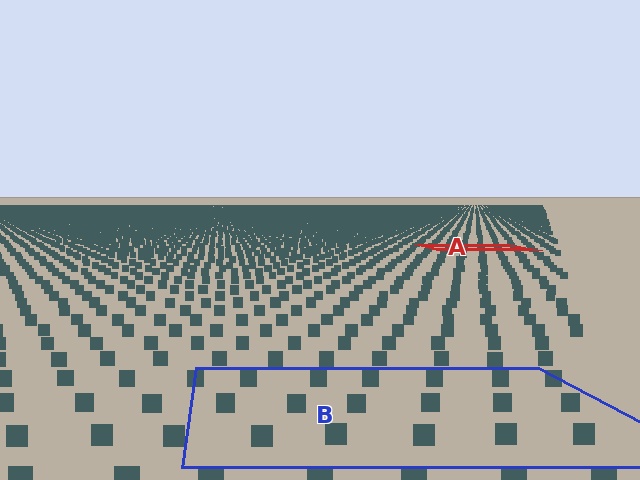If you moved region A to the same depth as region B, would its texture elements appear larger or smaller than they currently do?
They would appear larger. At a closer depth, the same texture elements are projected at a bigger on-screen size.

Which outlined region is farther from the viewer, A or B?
Region A is farther from the viewer — the texture elements inside it appear smaller and more densely packed.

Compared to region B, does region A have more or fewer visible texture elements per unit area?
Region A has more texture elements per unit area — they are packed more densely because it is farther away.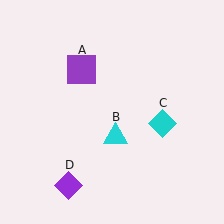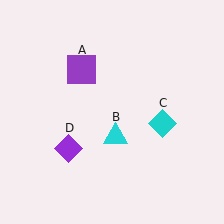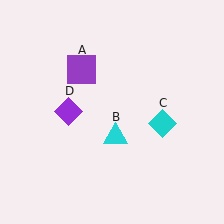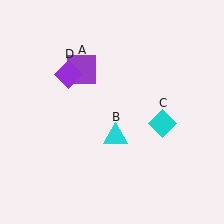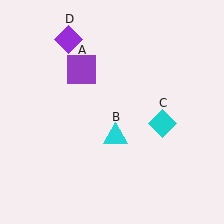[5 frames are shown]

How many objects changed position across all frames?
1 object changed position: purple diamond (object D).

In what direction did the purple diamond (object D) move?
The purple diamond (object D) moved up.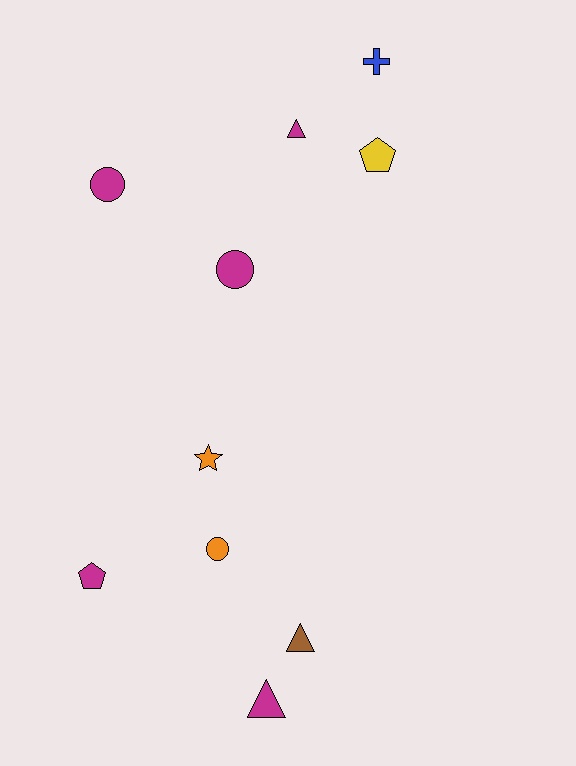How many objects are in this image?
There are 10 objects.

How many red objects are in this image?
There are no red objects.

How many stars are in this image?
There is 1 star.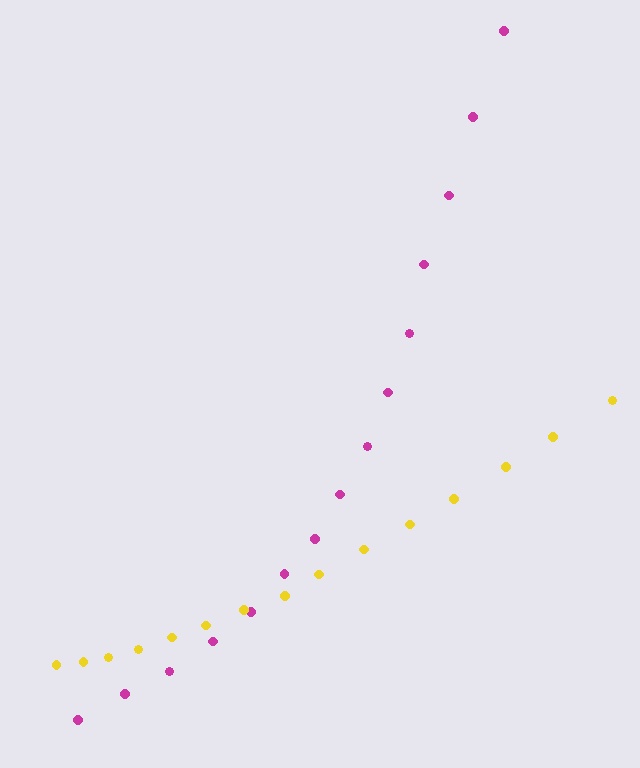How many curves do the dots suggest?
There are 2 distinct paths.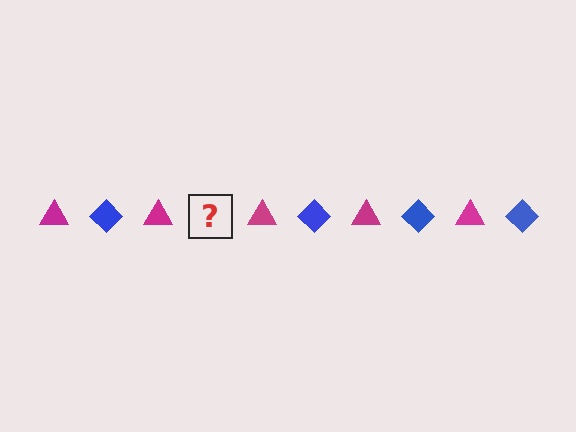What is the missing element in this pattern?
The missing element is a blue diamond.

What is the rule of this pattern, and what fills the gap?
The rule is that the pattern alternates between magenta triangle and blue diamond. The gap should be filled with a blue diamond.